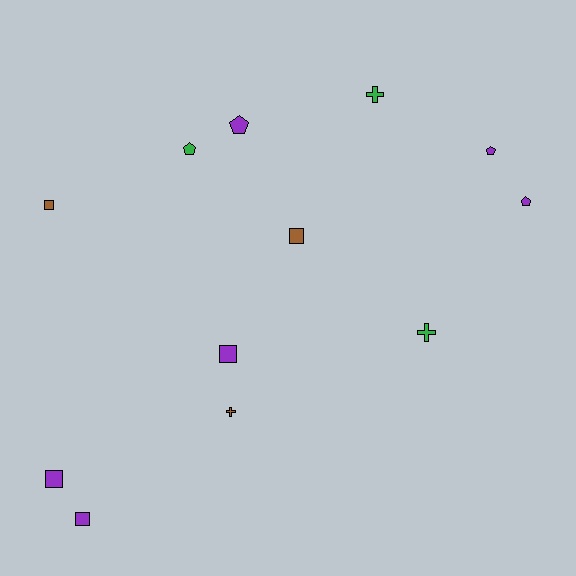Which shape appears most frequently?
Square, with 5 objects.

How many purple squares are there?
There are 3 purple squares.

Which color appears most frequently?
Purple, with 6 objects.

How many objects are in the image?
There are 12 objects.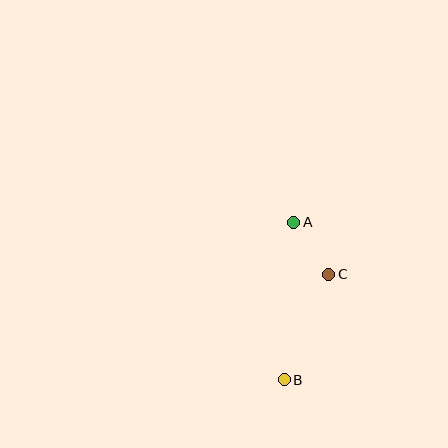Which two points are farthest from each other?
Points A and B are farthest from each other.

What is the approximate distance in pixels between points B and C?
The distance between B and C is approximately 115 pixels.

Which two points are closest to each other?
Points A and C are closest to each other.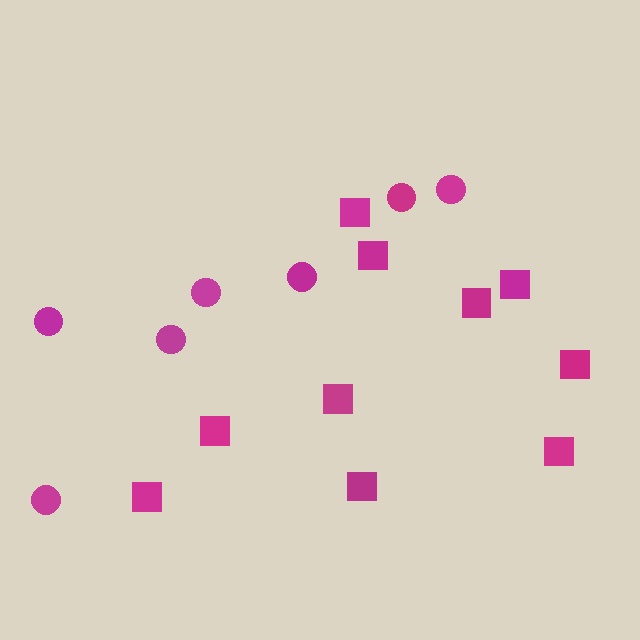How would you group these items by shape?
There are 2 groups: one group of squares (10) and one group of circles (7).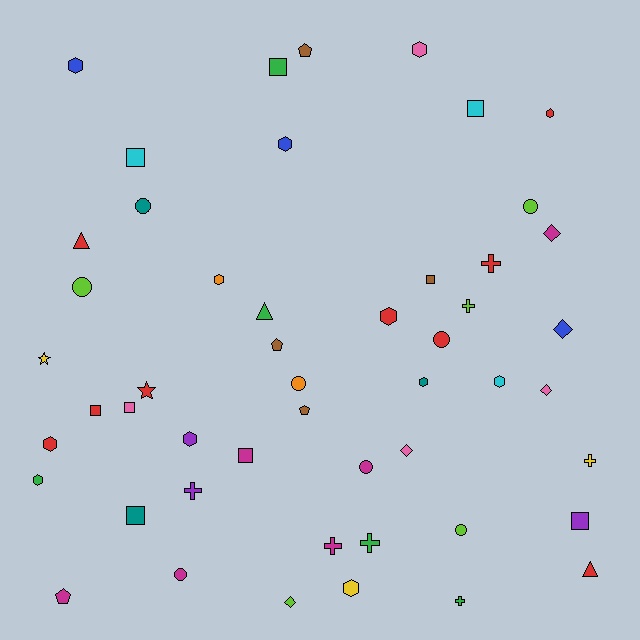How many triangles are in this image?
There are 3 triangles.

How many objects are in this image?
There are 50 objects.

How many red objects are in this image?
There are 9 red objects.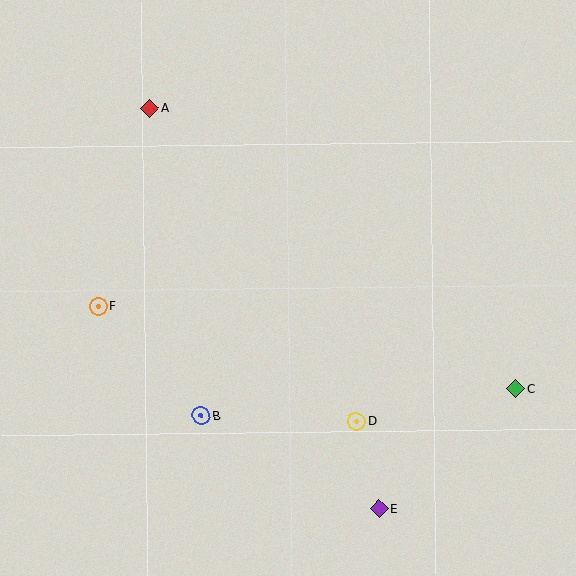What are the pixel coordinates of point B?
Point B is at (201, 416).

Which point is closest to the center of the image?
Point D at (356, 421) is closest to the center.